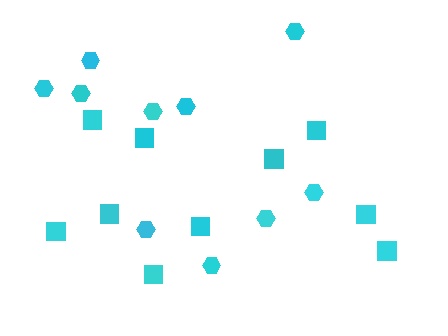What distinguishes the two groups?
There are 2 groups: one group of squares (10) and one group of hexagons (10).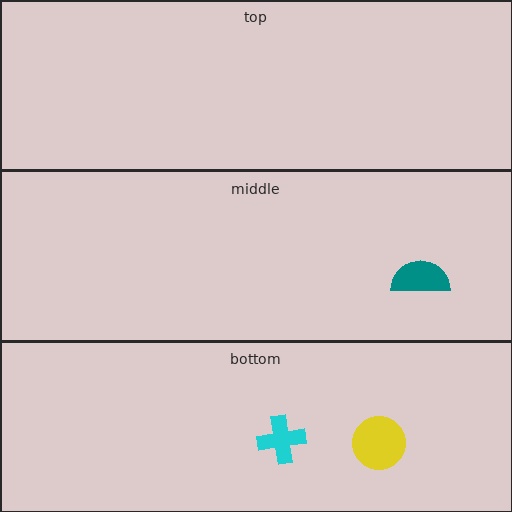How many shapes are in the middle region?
1.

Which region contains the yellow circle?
The bottom region.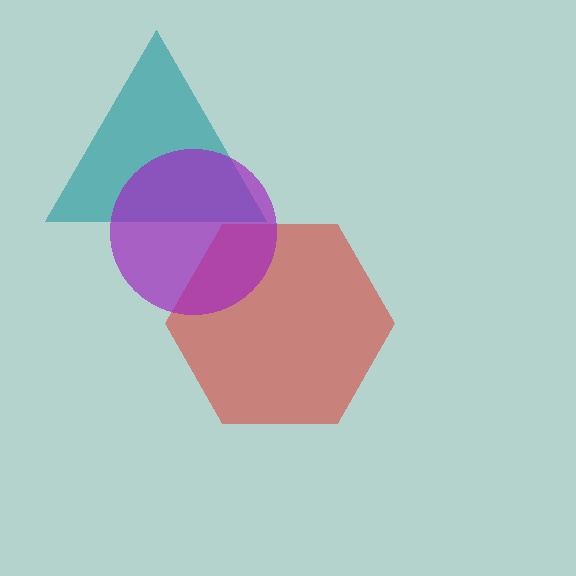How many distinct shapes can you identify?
There are 3 distinct shapes: a red hexagon, a teal triangle, a purple circle.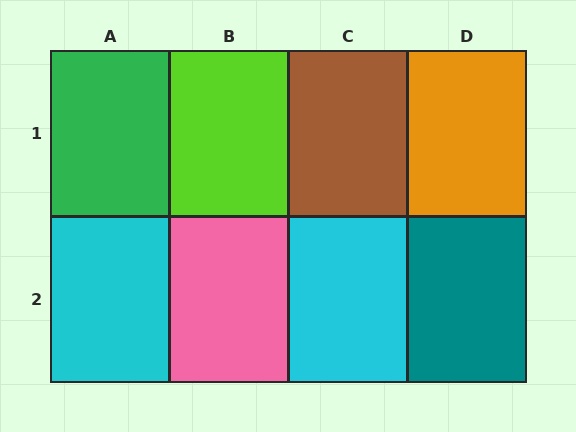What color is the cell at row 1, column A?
Green.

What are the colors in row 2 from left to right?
Cyan, pink, cyan, teal.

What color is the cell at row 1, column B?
Lime.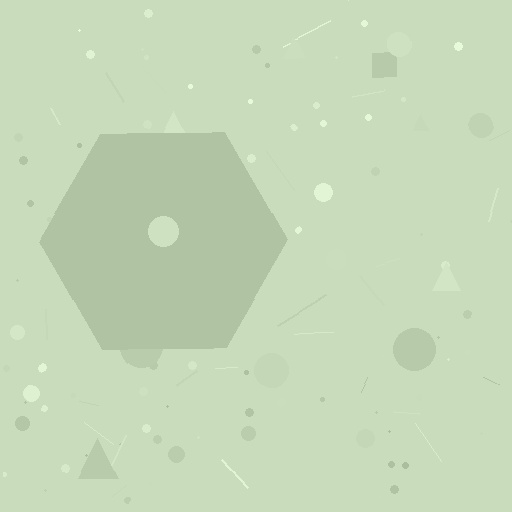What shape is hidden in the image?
A hexagon is hidden in the image.